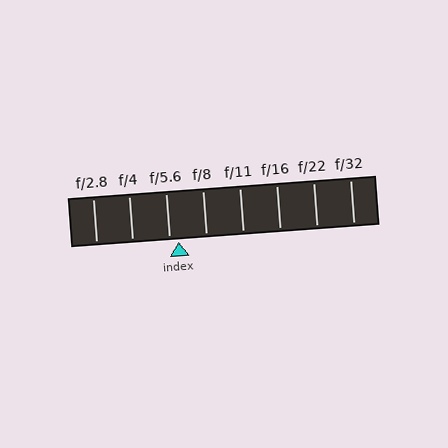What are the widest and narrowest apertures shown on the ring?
The widest aperture shown is f/2.8 and the narrowest is f/32.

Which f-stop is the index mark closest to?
The index mark is closest to f/5.6.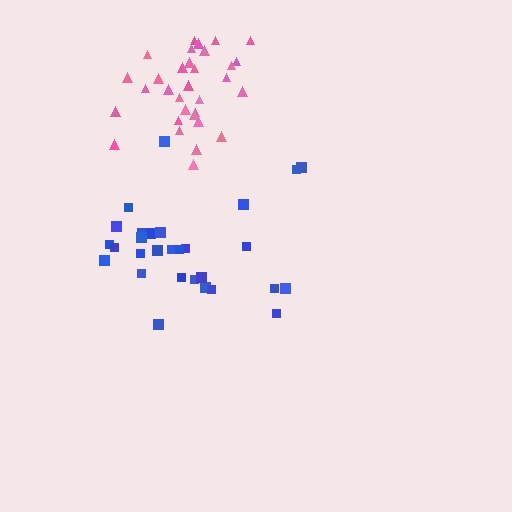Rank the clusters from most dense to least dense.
pink, blue.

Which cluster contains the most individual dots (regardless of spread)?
Pink (32).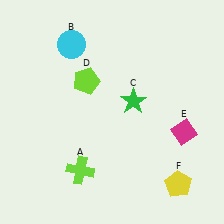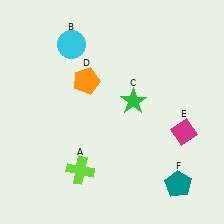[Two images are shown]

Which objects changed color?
D changed from lime to orange. F changed from yellow to teal.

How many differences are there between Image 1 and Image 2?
There are 2 differences between the two images.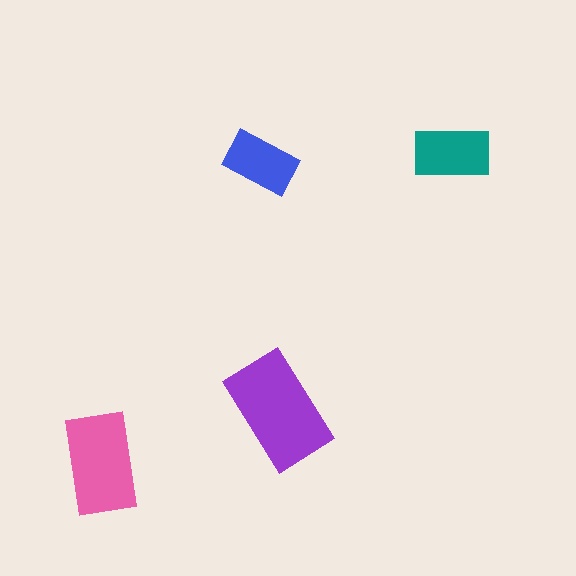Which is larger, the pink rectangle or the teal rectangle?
The pink one.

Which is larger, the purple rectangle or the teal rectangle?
The purple one.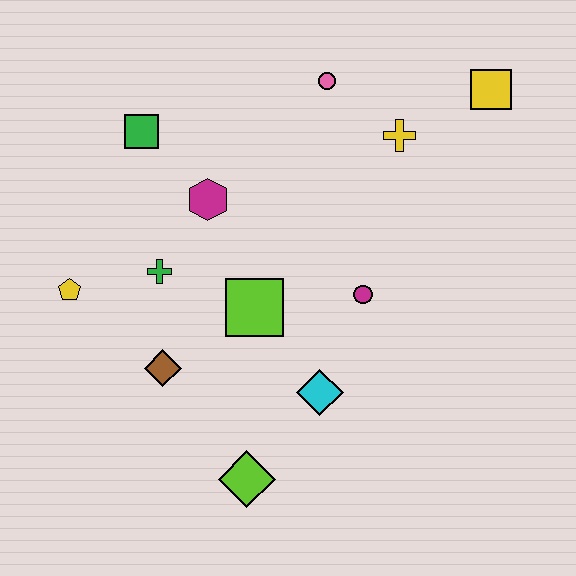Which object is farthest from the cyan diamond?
The yellow square is farthest from the cyan diamond.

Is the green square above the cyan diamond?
Yes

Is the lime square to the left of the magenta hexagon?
No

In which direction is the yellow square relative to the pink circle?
The yellow square is to the right of the pink circle.